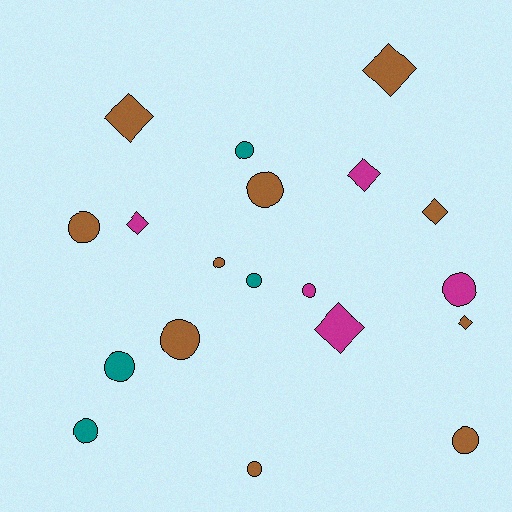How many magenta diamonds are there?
There are 3 magenta diamonds.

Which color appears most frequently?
Brown, with 10 objects.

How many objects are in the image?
There are 19 objects.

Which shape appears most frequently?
Circle, with 12 objects.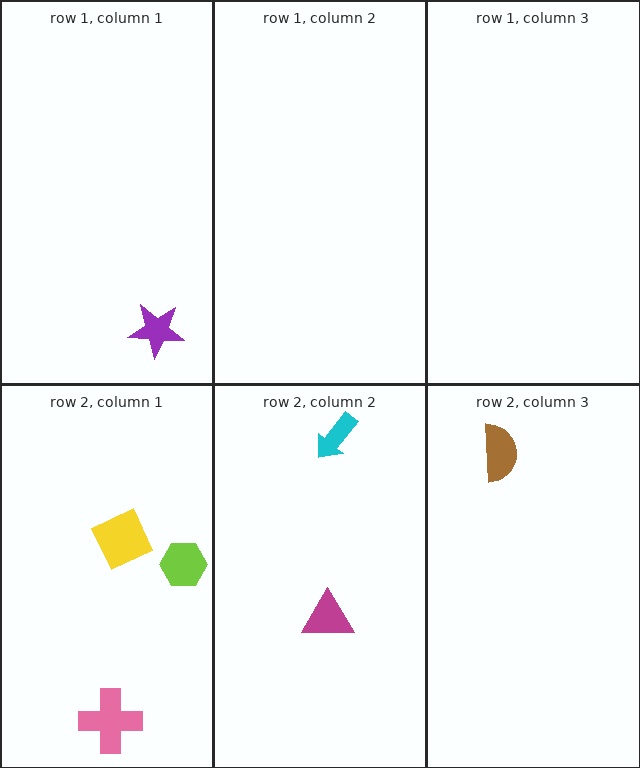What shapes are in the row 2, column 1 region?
The pink cross, the lime hexagon, the yellow diamond.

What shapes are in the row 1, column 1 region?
The purple star.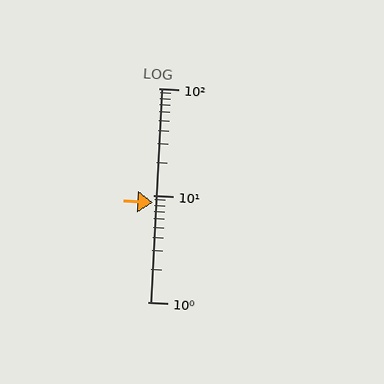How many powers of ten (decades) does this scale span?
The scale spans 2 decades, from 1 to 100.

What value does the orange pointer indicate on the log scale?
The pointer indicates approximately 8.5.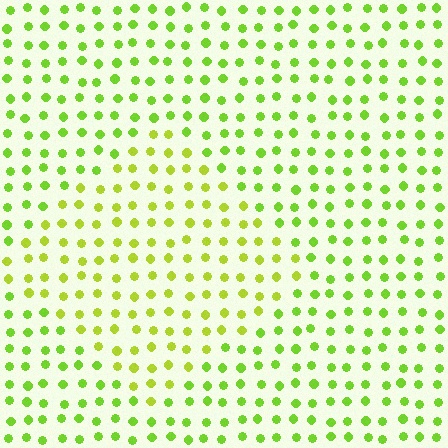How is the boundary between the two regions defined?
The boundary is defined purely by a slight shift in hue (about 21 degrees). Spacing, size, and orientation are identical on both sides.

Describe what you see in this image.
The image is filled with small lime elements in a uniform arrangement. A diamond-shaped region is visible where the elements are tinted to a slightly different hue, forming a subtle color boundary.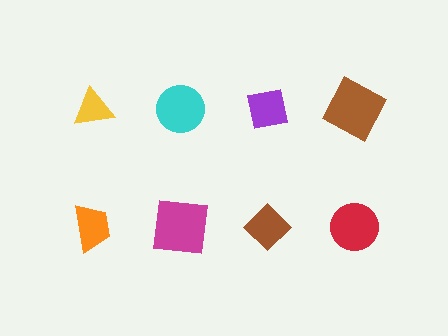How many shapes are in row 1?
4 shapes.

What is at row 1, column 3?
A purple square.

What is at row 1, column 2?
A cyan circle.